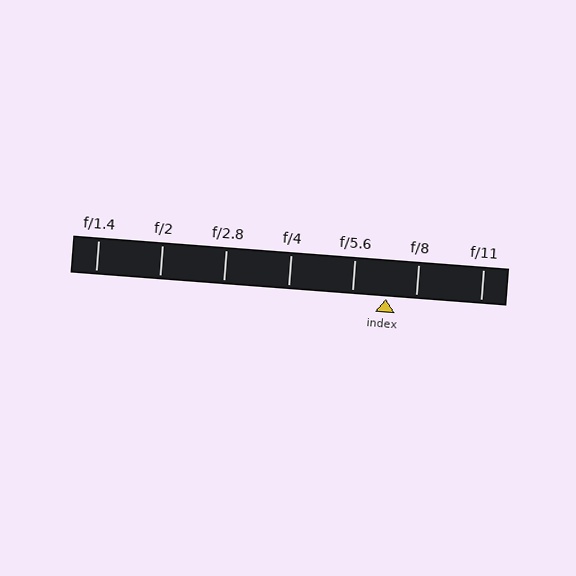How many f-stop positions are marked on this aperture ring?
There are 7 f-stop positions marked.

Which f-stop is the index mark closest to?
The index mark is closest to f/8.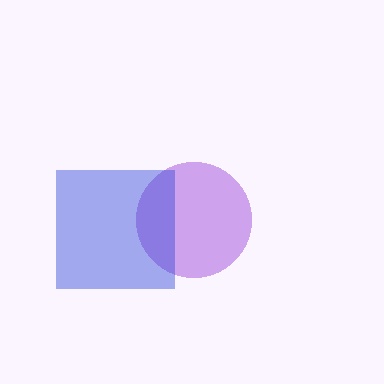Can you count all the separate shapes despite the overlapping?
Yes, there are 2 separate shapes.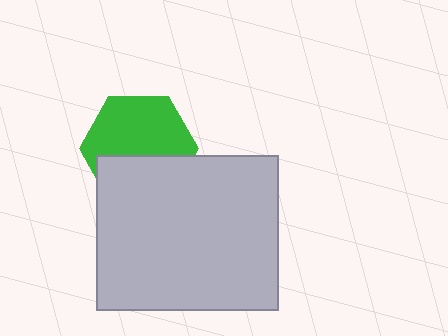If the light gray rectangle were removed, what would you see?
You would see the complete green hexagon.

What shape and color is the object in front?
The object in front is a light gray rectangle.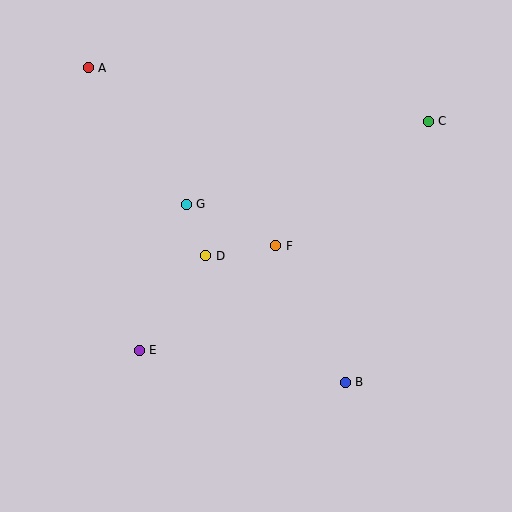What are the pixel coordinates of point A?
Point A is at (88, 68).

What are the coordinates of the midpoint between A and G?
The midpoint between A and G is at (137, 136).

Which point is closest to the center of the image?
Point F at (276, 246) is closest to the center.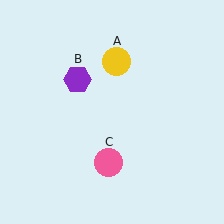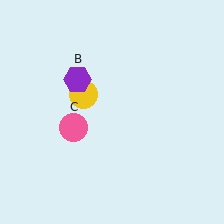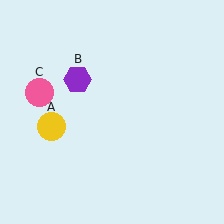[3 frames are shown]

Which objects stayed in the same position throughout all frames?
Purple hexagon (object B) remained stationary.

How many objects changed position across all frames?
2 objects changed position: yellow circle (object A), pink circle (object C).